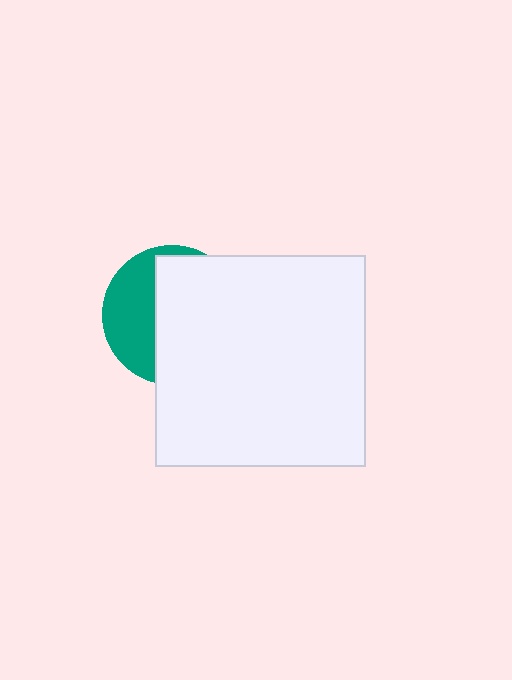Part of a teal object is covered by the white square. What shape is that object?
It is a circle.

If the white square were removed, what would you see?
You would see the complete teal circle.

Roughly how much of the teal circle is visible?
A small part of it is visible (roughly 38%).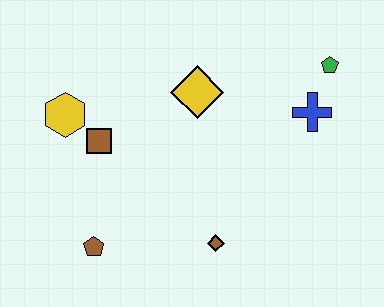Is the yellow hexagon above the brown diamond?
Yes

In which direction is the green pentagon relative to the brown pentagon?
The green pentagon is to the right of the brown pentagon.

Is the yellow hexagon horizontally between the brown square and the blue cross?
No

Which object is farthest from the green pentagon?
The brown pentagon is farthest from the green pentagon.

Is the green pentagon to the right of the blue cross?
Yes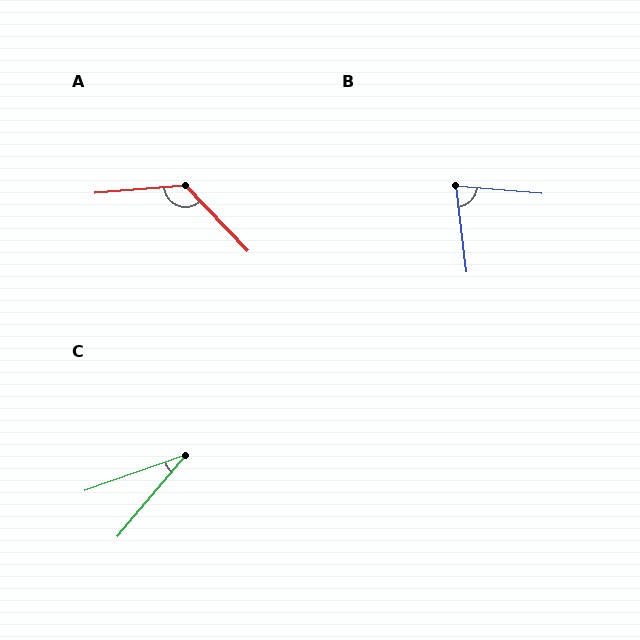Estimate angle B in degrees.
Approximately 78 degrees.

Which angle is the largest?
A, at approximately 129 degrees.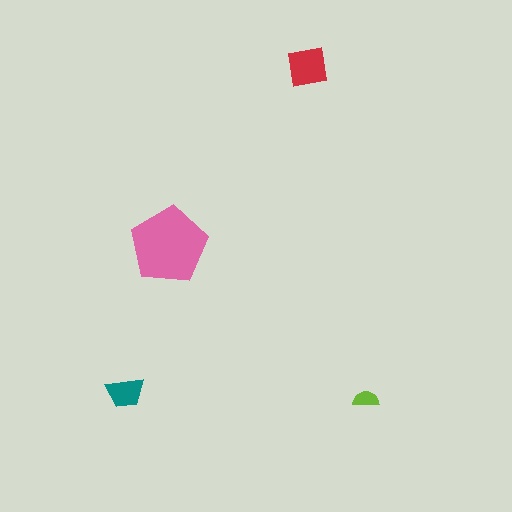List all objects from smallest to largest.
The lime semicircle, the teal trapezoid, the red square, the pink pentagon.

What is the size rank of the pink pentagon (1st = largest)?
1st.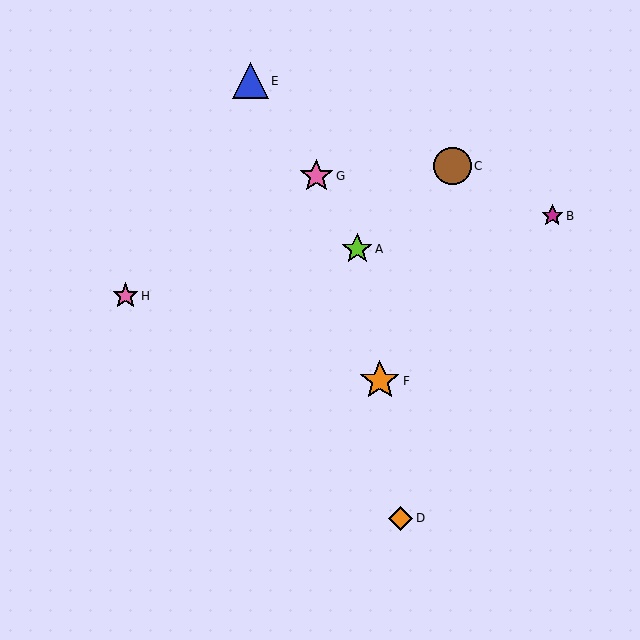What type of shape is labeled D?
Shape D is an orange diamond.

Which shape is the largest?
The orange star (labeled F) is the largest.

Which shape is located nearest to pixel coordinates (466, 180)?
The brown circle (labeled C) at (452, 166) is nearest to that location.